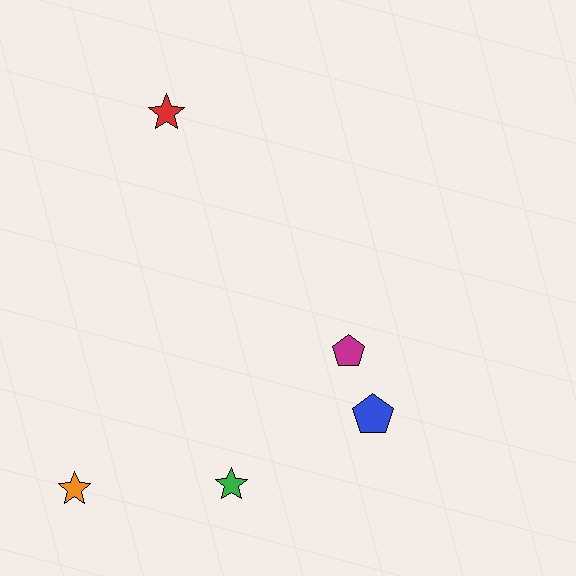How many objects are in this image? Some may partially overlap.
There are 5 objects.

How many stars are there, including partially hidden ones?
There are 3 stars.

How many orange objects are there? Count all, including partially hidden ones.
There is 1 orange object.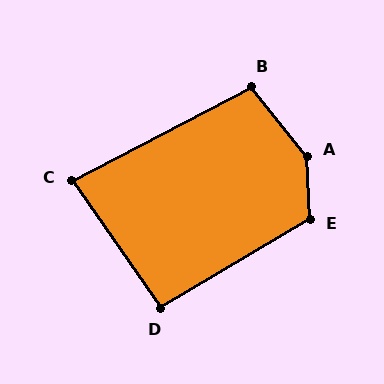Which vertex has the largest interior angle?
A, at approximately 143 degrees.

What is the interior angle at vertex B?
Approximately 101 degrees (obtuse).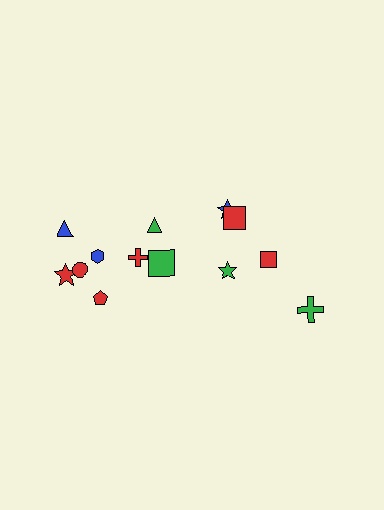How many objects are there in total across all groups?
There are 13 objects.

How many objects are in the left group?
There are 8 objects.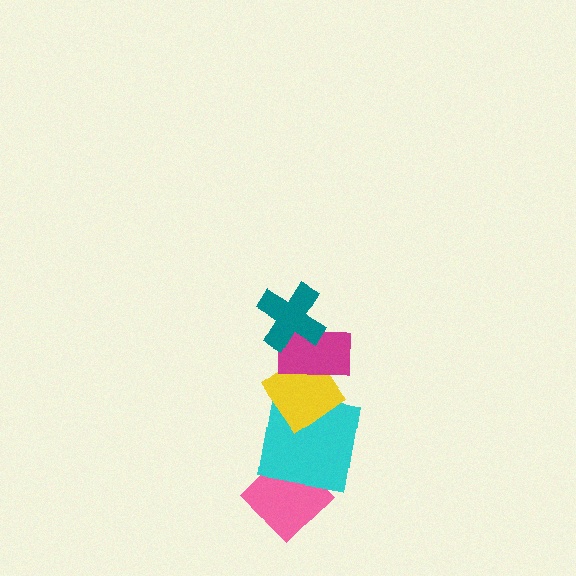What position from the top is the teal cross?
The teal cross is 1st from the top.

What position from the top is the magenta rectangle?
The magenta rectangle is 2nd from the top.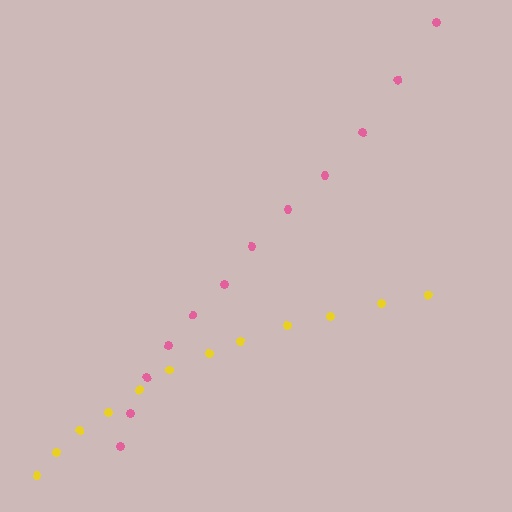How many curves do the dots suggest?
There are 2 distinct paths.